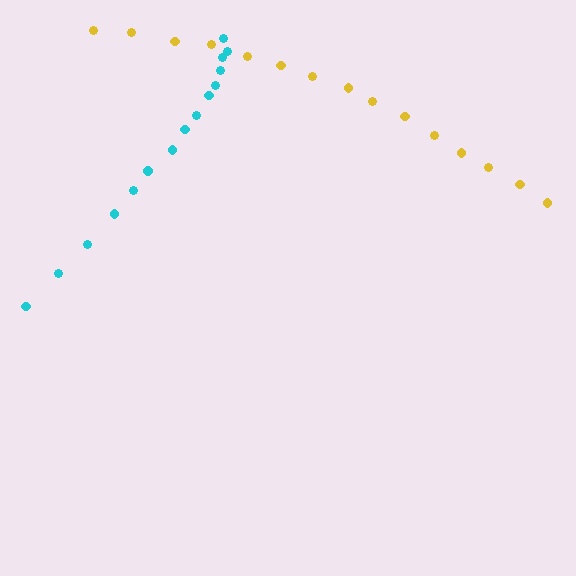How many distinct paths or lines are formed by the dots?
There are 2 distinct paths.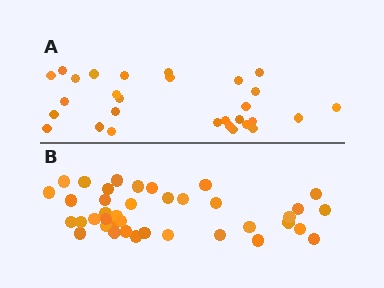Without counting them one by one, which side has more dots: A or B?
Region B (the bottom region) has more dots.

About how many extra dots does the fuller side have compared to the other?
Region B has roughly 10 or so more dots than region A.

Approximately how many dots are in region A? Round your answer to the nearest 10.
About 30 dots. (The exact count is 29, which rounds to 30.)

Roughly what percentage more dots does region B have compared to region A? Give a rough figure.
About 35% more.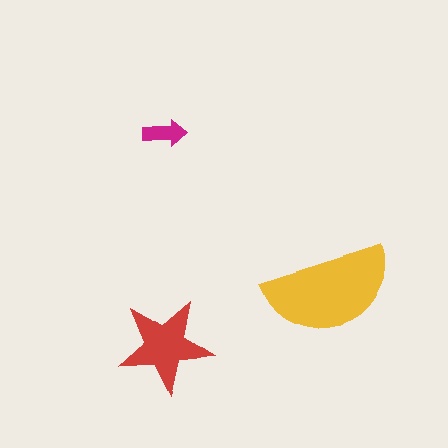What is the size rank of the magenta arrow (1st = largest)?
3rd.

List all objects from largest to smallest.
The yellow semicircle, the red star, the magenta arrow.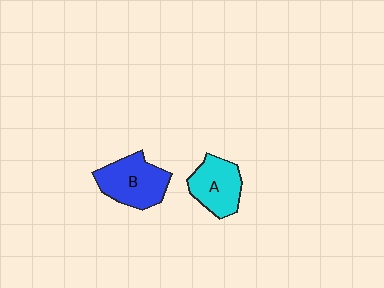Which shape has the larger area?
Shape B (blue).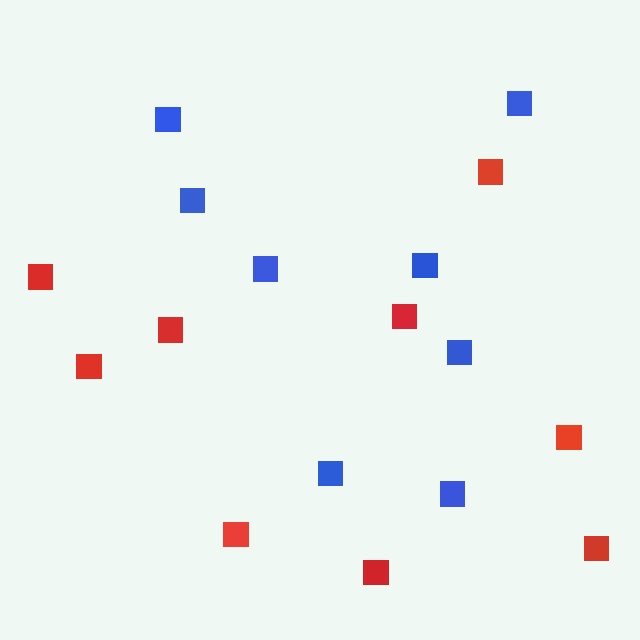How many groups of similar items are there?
There are 2 groups: one group of blue squares (8) and one group of red squares (9).